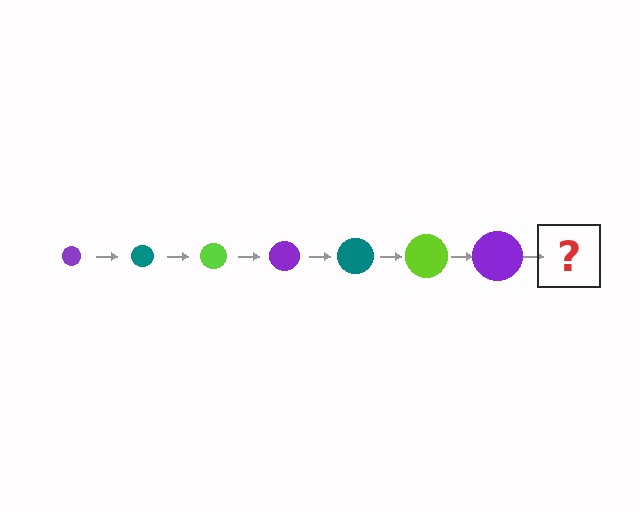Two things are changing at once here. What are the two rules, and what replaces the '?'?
The two rules are that the circle grows larger each step and the color cycles through purple, teal, and lime. The '?' should be a teal circle, larger than the previous one.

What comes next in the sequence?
The next element should be a teal circle, larger than the previous one.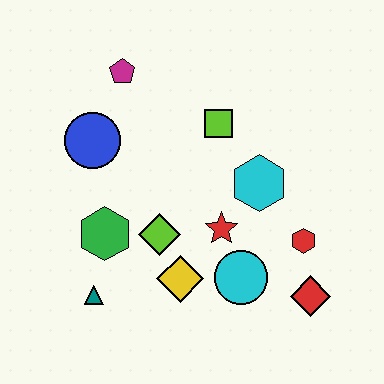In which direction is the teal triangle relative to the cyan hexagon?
The teal triangle is to the left of the cyan hexagon.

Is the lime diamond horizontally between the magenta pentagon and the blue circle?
No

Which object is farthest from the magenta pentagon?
The red diamond is farthest from the magenta pentagon.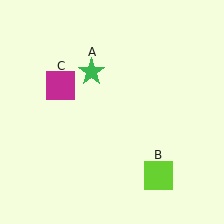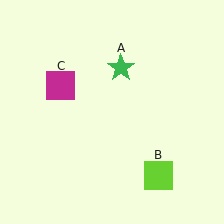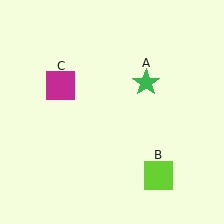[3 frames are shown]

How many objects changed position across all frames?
1 object changed position: green star (object A).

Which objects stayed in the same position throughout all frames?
Lime square (object B) and magenta square (object C) remained stationary.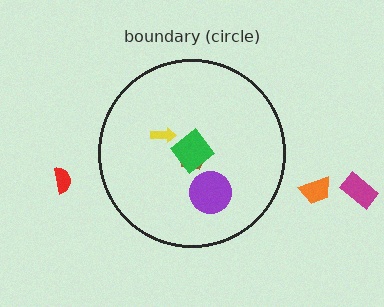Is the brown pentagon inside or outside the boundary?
Inside.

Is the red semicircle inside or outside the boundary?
Outside.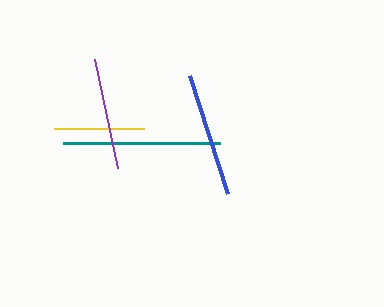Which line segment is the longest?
The teal line is the longest at approximately 157 pixels.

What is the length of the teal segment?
The teal segment is approximately 157 pixels long.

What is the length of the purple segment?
The purple segment is approximately 112 pixels long.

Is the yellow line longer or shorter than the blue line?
The blue line is longer than the yellow line.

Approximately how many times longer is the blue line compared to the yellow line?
The blue line is approximately 1.4 times the length of the yellow line.